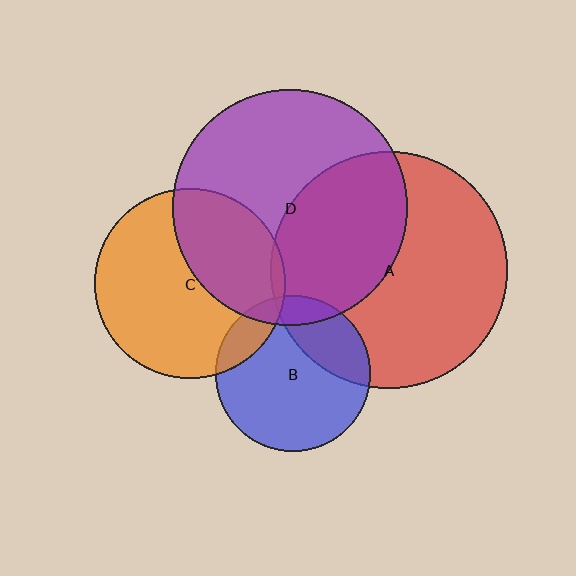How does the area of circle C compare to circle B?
Approximately 1.5 times.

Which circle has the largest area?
Circle A (red).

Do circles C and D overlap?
Yes.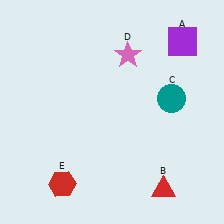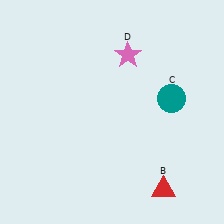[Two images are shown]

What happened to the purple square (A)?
The purple square (A) was removed in Image 2. It was in the top-right area of Image 1.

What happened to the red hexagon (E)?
The red hexagon (E) was removed in Image 2. It was in the bottom-left area of Image 1.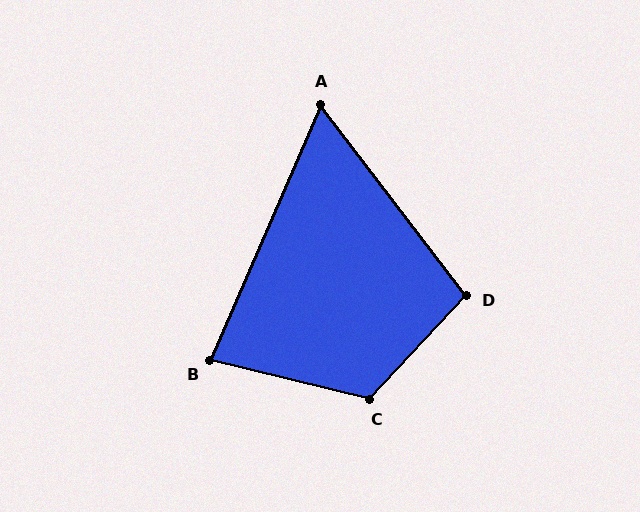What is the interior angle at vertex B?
Approximately 80 degrees (acute).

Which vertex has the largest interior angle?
C, at approximately 119 degrees.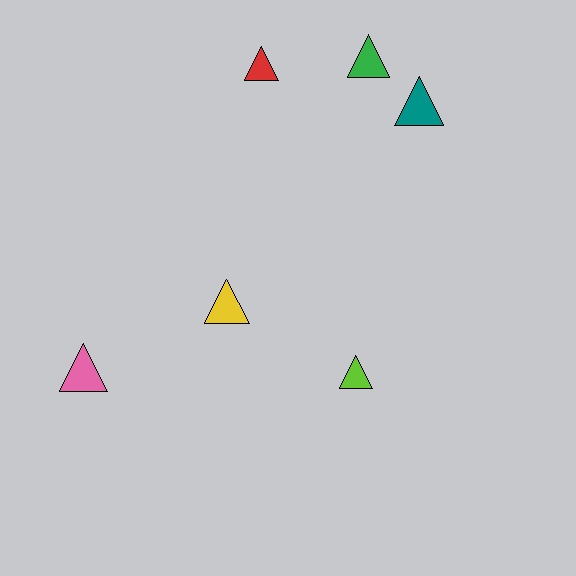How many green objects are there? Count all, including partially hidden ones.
There is 1 green object.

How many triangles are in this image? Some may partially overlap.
There are 6 triangles.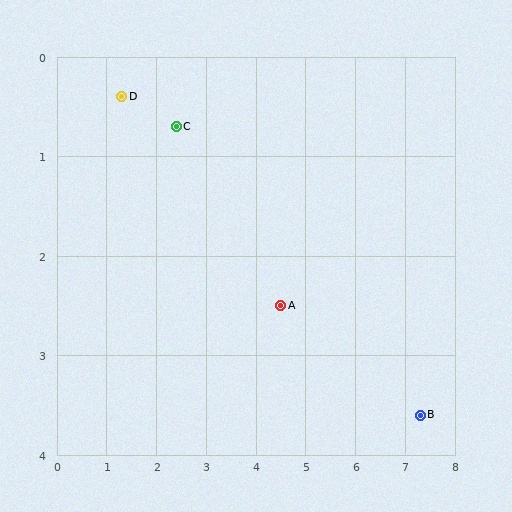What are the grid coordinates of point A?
Point A is at approximately (4.5, 2.5).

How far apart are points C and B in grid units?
Points C and B are about 5.7 grid units apart.